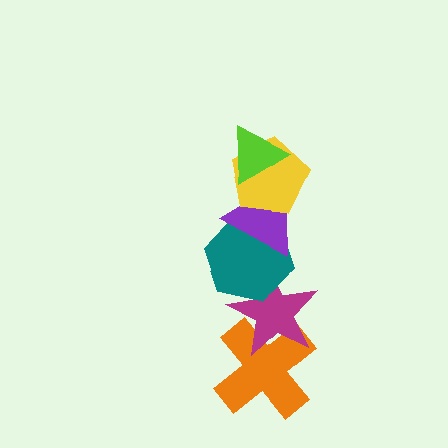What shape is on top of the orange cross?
The magenta star is on top of the orange cross.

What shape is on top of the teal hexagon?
The purple triangle is on top of the teal hexagon.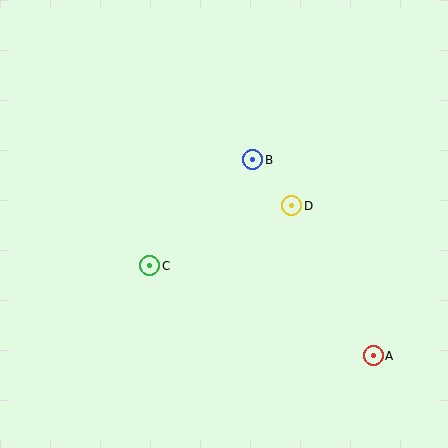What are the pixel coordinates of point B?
Point B is at (253, 160).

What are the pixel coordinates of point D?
Point D is at (292, 206).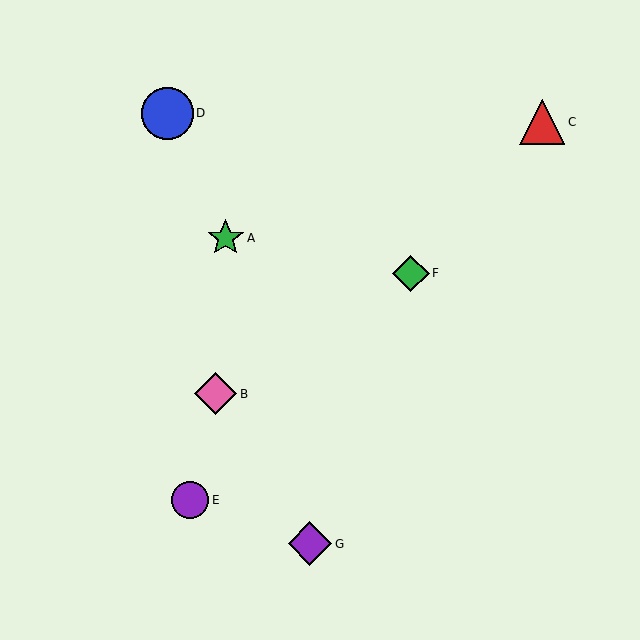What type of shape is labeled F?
Shape F is a green diamond.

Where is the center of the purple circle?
The center of the purple circle is at (190, 500).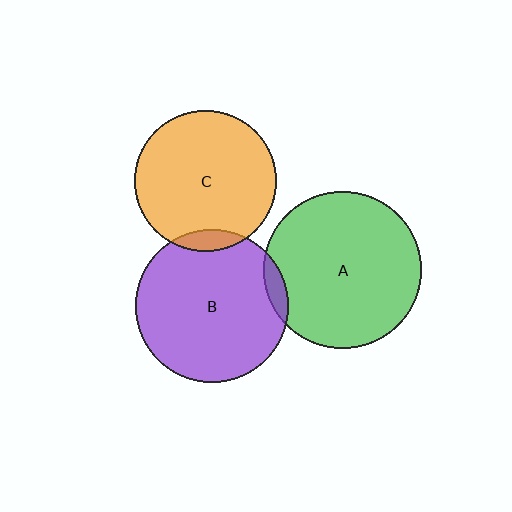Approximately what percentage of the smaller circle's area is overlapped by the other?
Approximately 5%.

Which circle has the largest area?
Circle A (green).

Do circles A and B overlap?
Yes.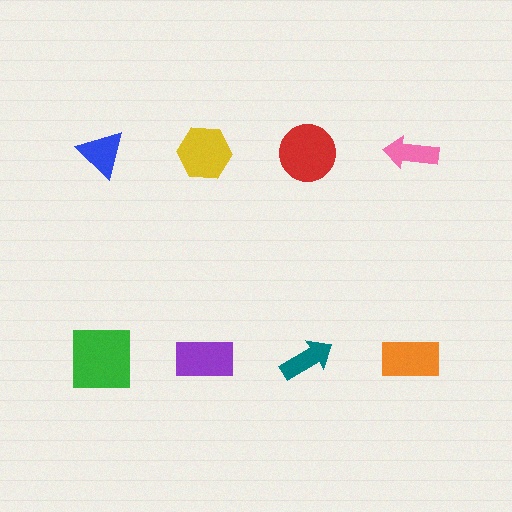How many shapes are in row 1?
4 shapes.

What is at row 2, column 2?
A purple rectangle.